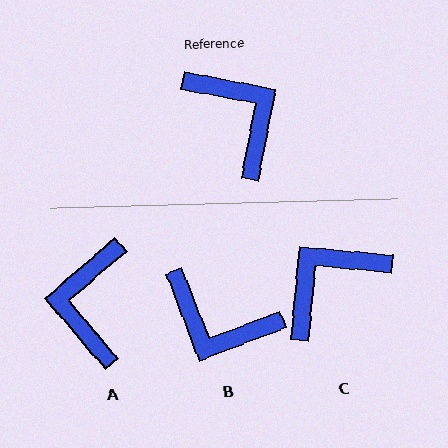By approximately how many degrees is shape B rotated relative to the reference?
Approximately 148 degrees clockwise.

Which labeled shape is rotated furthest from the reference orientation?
B, about 148 degrees away.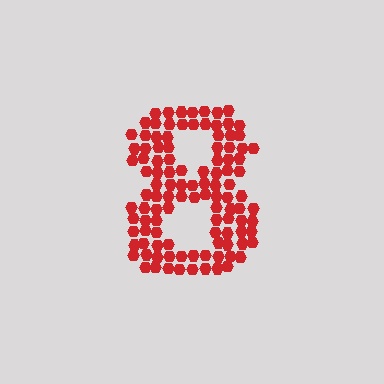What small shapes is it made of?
It is made of small hexagons.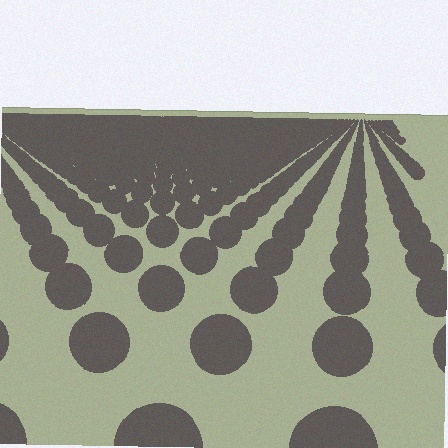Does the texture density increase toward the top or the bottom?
Density increases toward the top.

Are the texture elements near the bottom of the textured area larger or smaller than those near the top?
Larger. Near the bottom, elements are closer to the viewer and appear at a bigger on-screen size.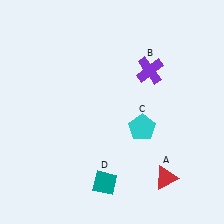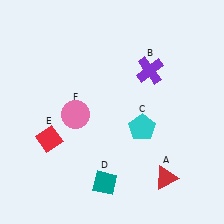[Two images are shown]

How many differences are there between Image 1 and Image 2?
There are 2 differences between the two images.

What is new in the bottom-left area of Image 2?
A red diamond (E) was added in the bottom-left area of Image 2.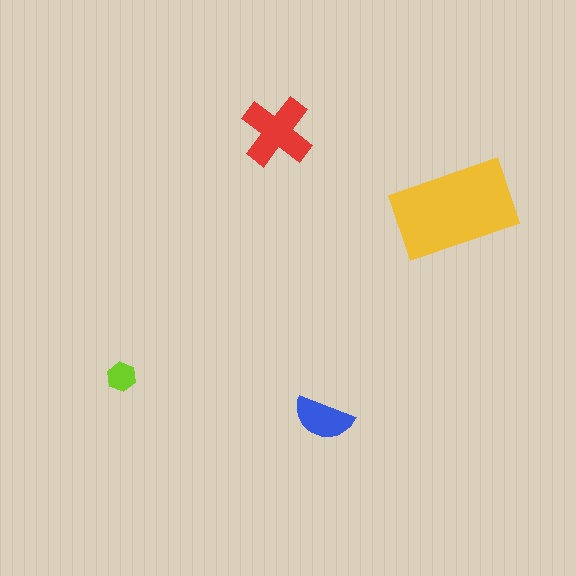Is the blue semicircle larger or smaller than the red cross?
Smaller.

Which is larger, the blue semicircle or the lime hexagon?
The blue semicircle.